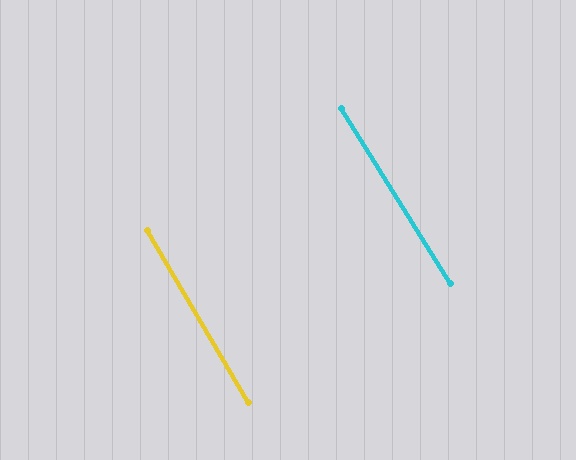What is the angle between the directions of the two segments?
Approximately 1 degree.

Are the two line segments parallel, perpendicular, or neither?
Parallel — their directions differ by only 1.4°.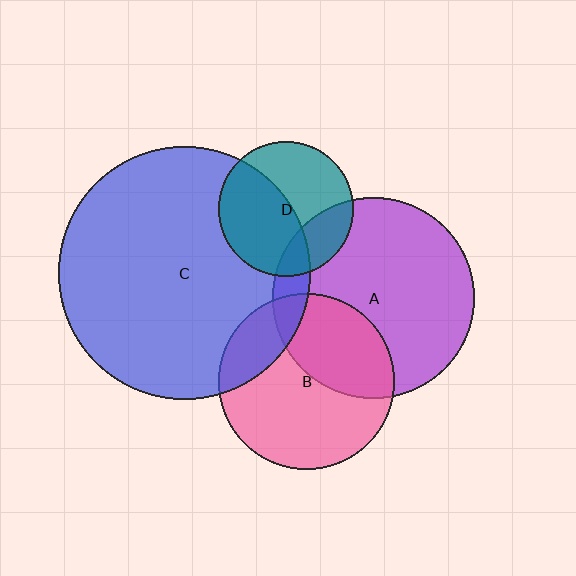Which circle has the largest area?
Circle C (blue).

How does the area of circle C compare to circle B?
Approximately 2.1 times.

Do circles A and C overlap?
Yes.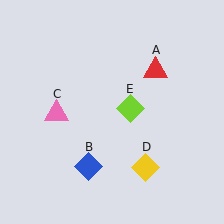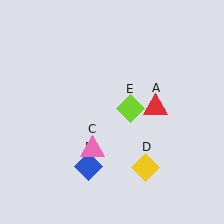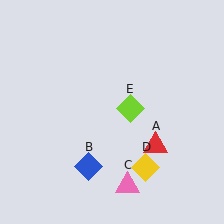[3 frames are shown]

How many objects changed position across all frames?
2 objects changed position: red triangle (object A), pink triangle (object C).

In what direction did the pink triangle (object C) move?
The pink triangle (object C) moved down and to the right.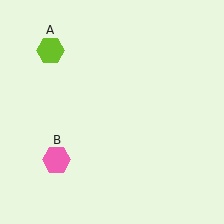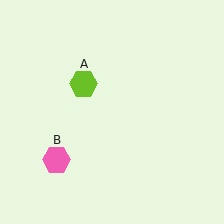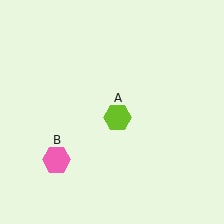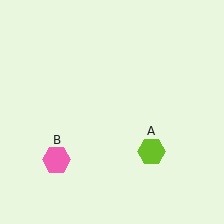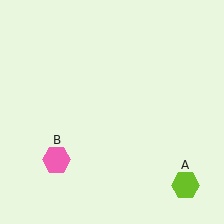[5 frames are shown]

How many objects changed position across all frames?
1 object changed position: lime hexagon (object A).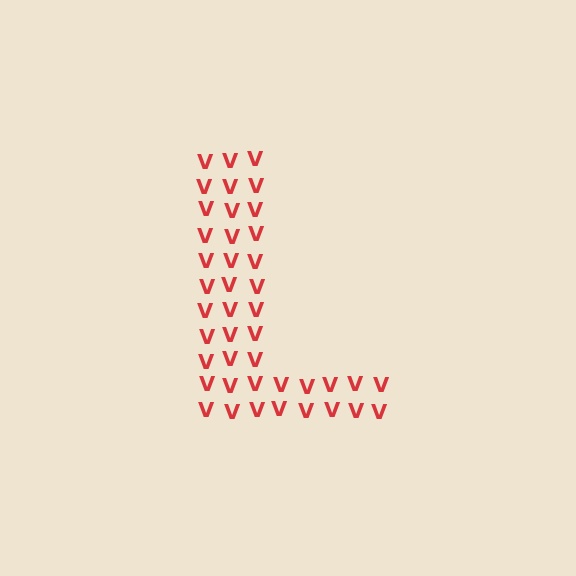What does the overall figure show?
The overall figure shows the letter L.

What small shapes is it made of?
It is made of small letter V's.